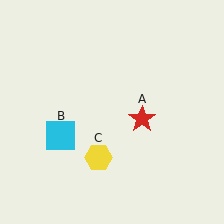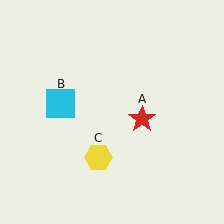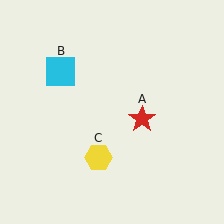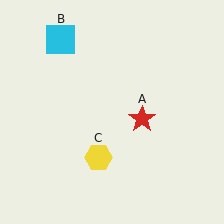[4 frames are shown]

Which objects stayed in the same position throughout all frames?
Red star (object A) and yellow hexagon (object C) remained stationary.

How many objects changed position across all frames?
1 object changed position: cyan square (object B).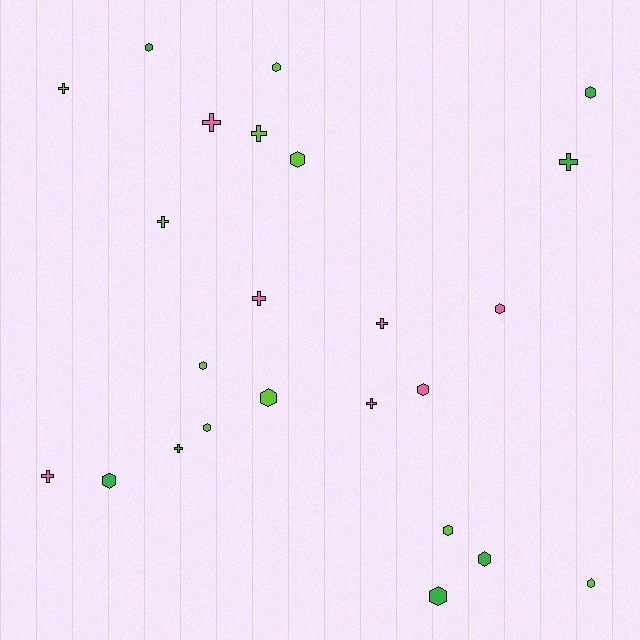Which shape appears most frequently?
Hexagon, with 14 objects.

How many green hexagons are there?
There are 5 green hexagons.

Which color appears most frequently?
Lime, with 10 objects.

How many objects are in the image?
There are 24 objects.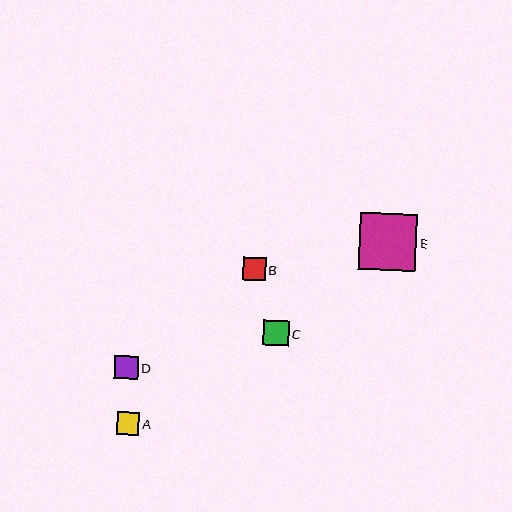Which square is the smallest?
Square A is the smallest with a size of approximately 22 pixels.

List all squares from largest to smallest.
From largest to smallest: E, C, D, B, A.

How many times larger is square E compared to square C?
Square E is approximately 2.3 times the size of square C.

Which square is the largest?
Square E is the largest with a size of approximately 57 pixels.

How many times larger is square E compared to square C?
Square E is approximately 2.3 times the size of square C.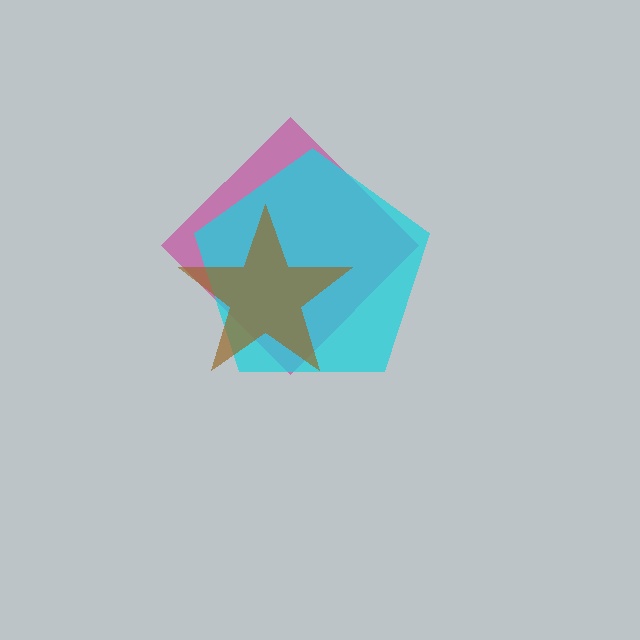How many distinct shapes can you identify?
There are 3 distinct shapes: a magenta diamond, a cyan pentagon, a brown star.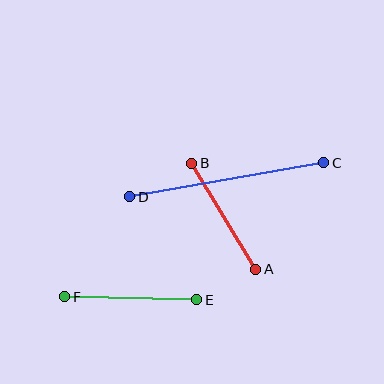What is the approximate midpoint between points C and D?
The midpoint is at approximately (227, 180) pixels.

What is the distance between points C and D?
The distance is approximately 197 pixels.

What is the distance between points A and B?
The distance is approximately 124 pixels.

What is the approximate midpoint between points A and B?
The midpoint is at approximately (224, 216) pixels.